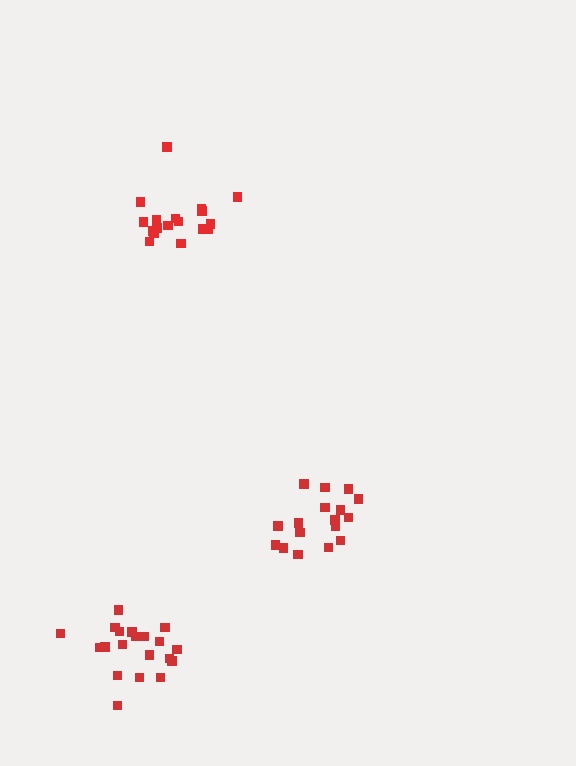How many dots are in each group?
Group 1: 18 dots, Group 2: 17 dots, Group 3: 20 dots (55 total).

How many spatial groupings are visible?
There are 3 spatial groupings.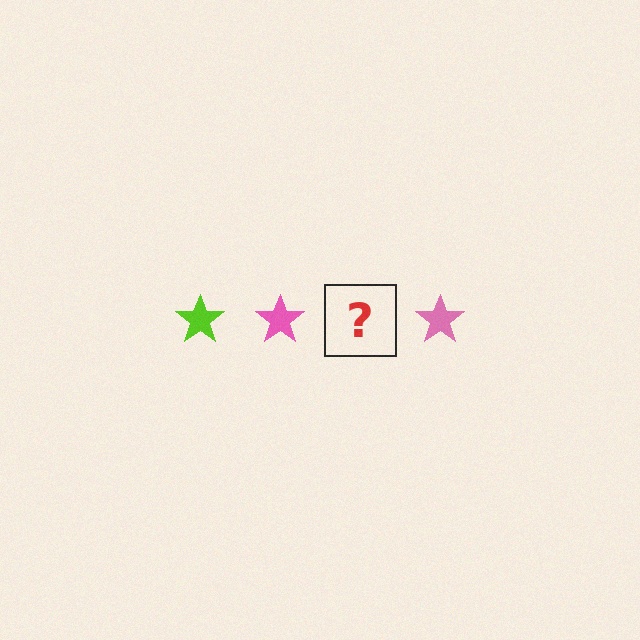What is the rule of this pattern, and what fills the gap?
The rule is that the pattern cycles through lime, pink stars. The gap should be filled with a lime star.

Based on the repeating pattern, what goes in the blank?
The blank should be a lime star.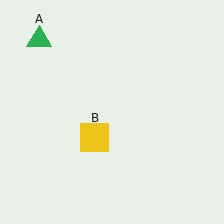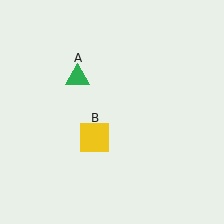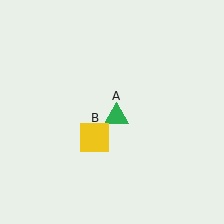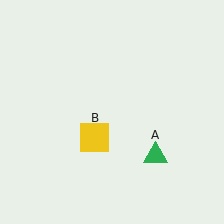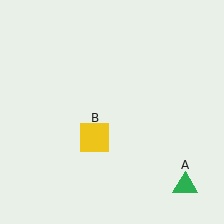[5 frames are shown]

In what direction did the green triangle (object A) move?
The green triangle (object A) moved down and to the right.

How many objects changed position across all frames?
1 object changed position: green triangle (object A).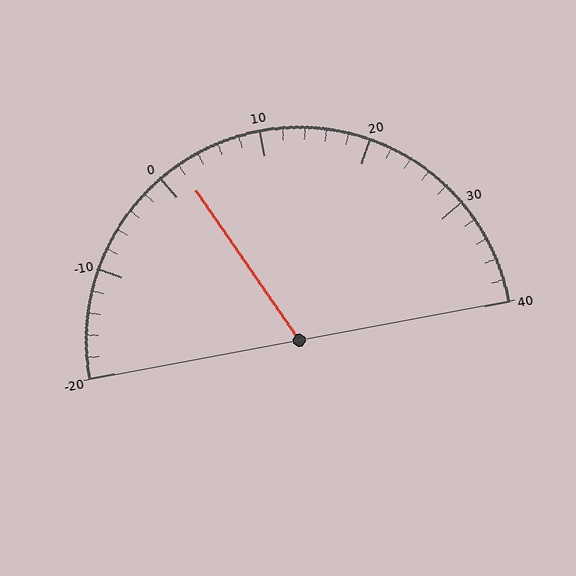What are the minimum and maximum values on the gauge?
The gauge ranges from -20 to 40.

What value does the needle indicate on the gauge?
The needle indicates approximately 2.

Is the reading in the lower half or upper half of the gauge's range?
The reading is in the lower half of the range (-20 to 40).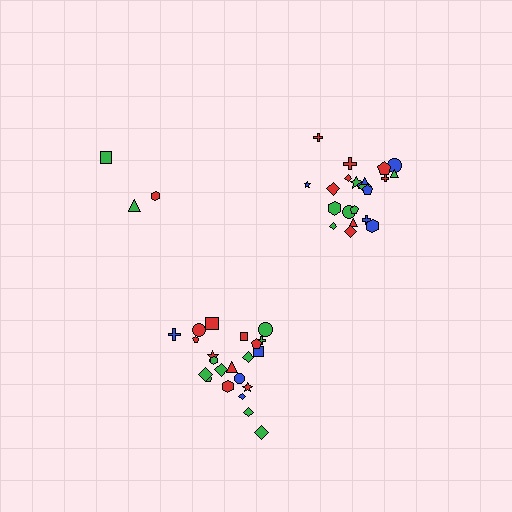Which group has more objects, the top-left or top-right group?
The top-right group.